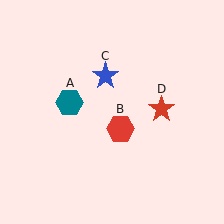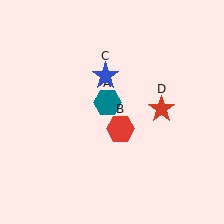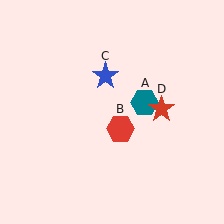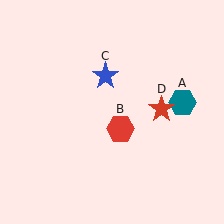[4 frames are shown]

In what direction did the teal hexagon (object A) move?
The teal hexagon (object A) moved right.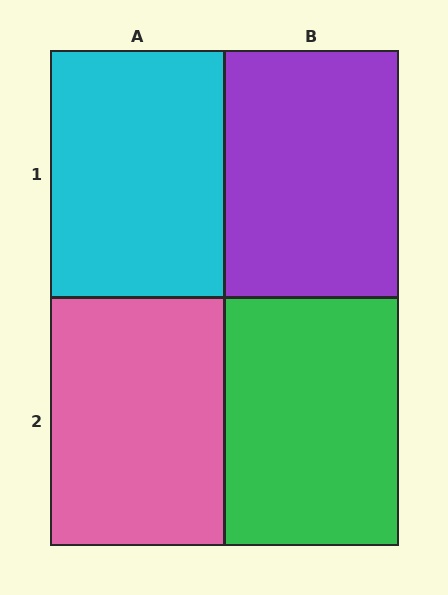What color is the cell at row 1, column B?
Purple.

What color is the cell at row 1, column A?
Cyan.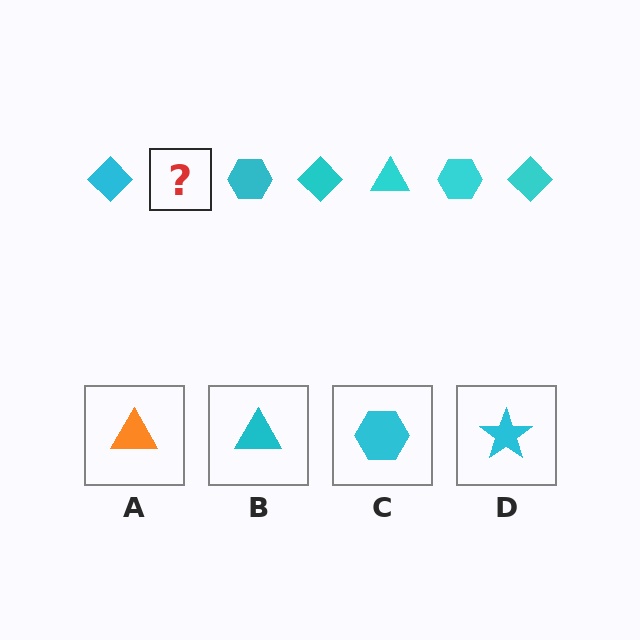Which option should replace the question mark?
Option B.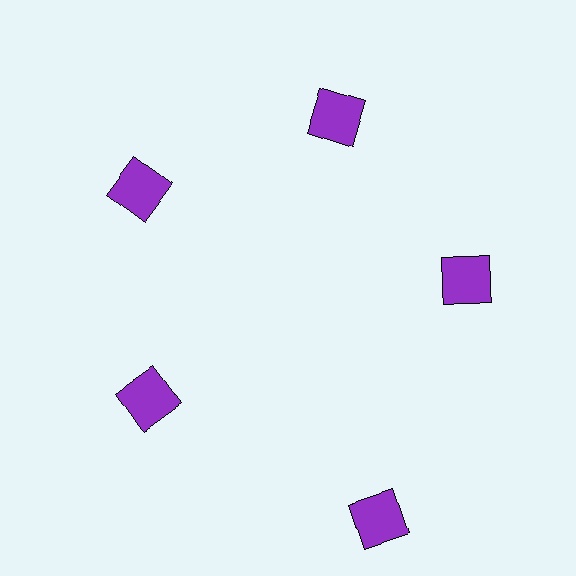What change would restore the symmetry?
The symmetry would be restored by moving it inward, back onto the ring so that all 5 squares sit at equal angles and equal distance from the center.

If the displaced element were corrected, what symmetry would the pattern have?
It would have 5-fold rotational symmetry — the pattern would map onto itself every 72 degrees.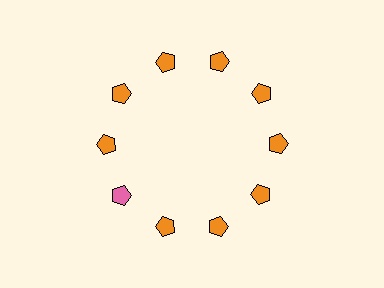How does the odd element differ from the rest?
It has a different color: pink instead of orange.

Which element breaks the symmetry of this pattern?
The pink pentagon at roughly the 8 o'clock position breaks the symmetry. All other shapes are orange pentagons.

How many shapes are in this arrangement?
There are 10 shapes arranged in a ring pattern.